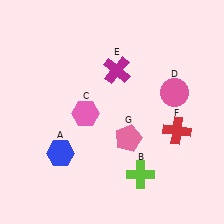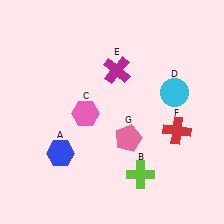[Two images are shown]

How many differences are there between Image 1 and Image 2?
There is 1 difference between the two images.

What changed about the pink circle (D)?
In Image 1, D is pink. In Image 2, it changed to cyan.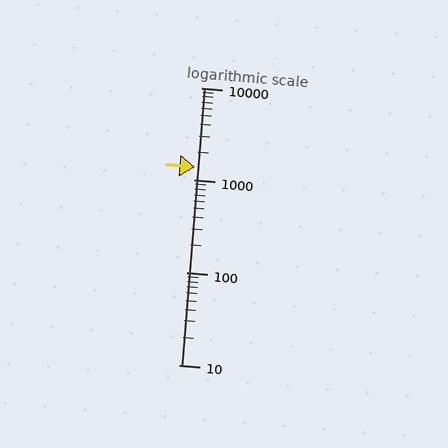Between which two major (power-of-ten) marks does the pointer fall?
The pointer is between 1000 and 10000.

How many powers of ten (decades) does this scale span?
The scale spans 3 decades, from 10 to 10000.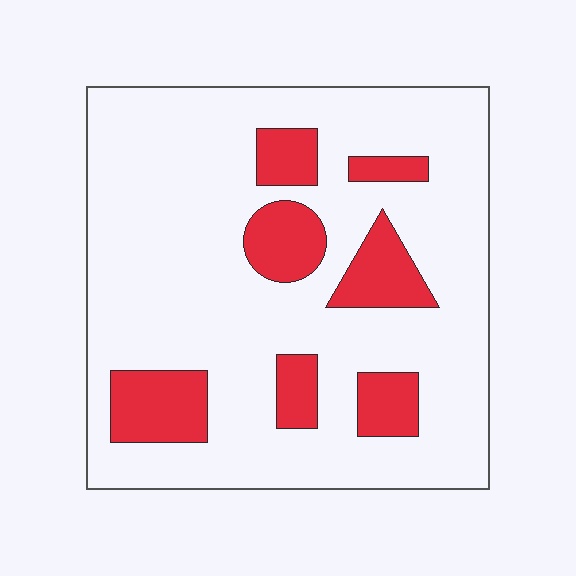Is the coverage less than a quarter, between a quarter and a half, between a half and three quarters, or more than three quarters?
Less than a quarter.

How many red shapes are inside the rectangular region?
7.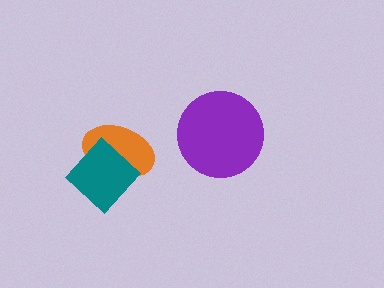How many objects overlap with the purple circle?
0 objects overlap with the purple circle.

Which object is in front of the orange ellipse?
The teal diamond is in front of the orange ellipse.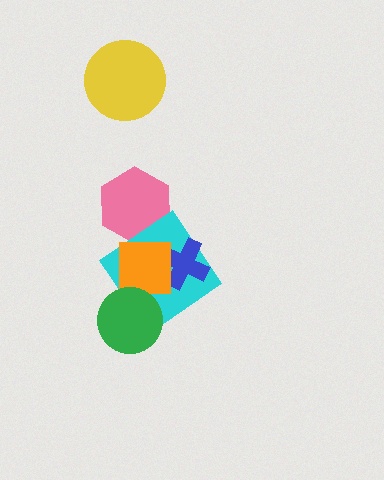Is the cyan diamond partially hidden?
Yes, it is partially covered by another shape.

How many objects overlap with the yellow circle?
0 objects overlap with the yellow circle.